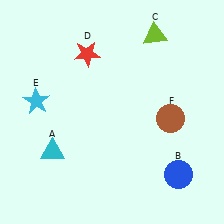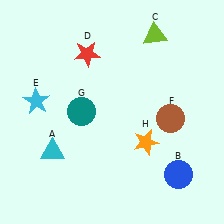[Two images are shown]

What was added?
A teal circle (G), an orange star (H) were added in Image 2.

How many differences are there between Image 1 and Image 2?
There are 2 differences between the two images.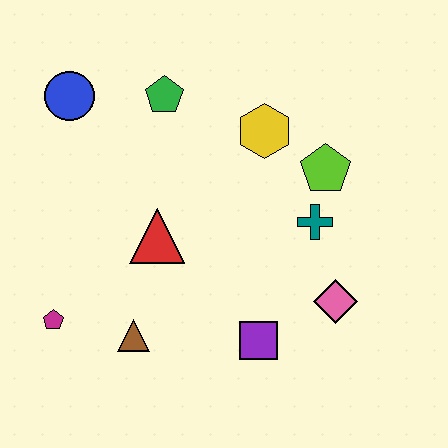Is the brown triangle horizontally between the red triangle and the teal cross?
No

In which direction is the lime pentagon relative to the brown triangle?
The lime pentagon is to the right of the brown triangle.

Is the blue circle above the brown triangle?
Yes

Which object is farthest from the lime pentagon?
The magenta pentagon is farthest from the lime pentagon.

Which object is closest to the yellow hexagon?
The lime pentagon is closest to the yellow hexagon.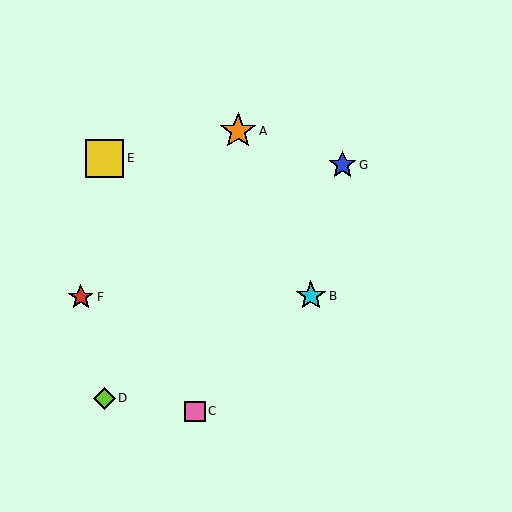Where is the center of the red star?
The center of the red star is at (81, 297).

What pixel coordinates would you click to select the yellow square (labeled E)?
Click at (105, 158) to select the yellow square E.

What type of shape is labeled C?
Shape C is a pink square.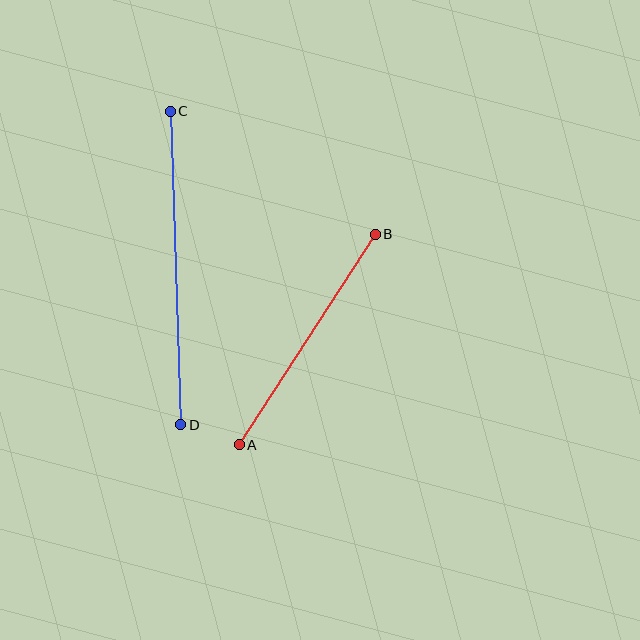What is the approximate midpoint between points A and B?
The midpoint is at approximately (307, 339) pixels.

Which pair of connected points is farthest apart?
Points C and D are farthest apart.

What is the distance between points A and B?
The distance is approximately 251 pixels.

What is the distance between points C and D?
The distance is approximately 314 pixels.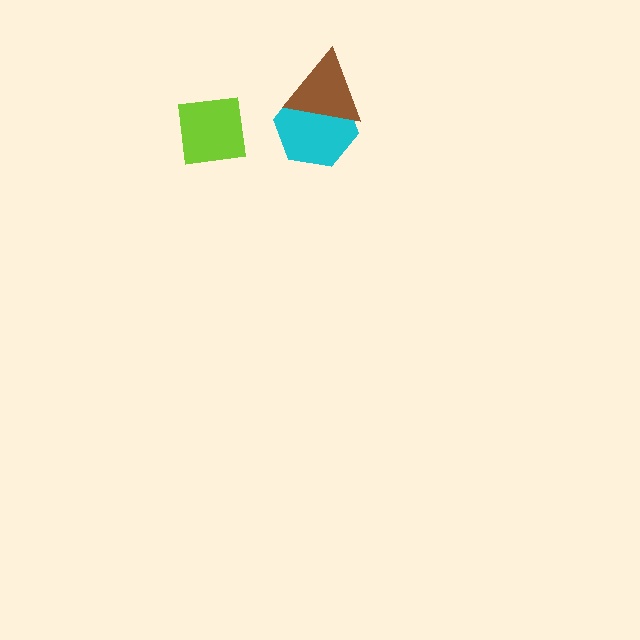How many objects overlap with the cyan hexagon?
1 object overlaps with the cyan hexagon.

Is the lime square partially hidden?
No, no other shape covers it.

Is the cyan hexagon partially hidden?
Yes, it is partially covered by another shape.